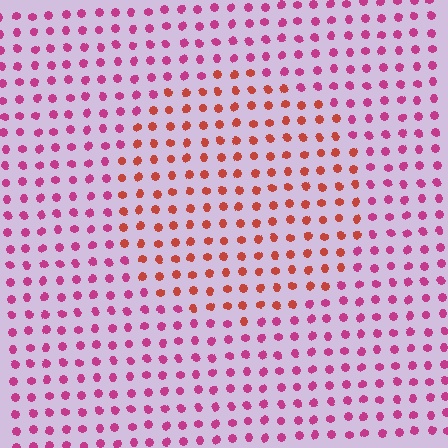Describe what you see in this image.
The image is filled with small magenta elements in a uniform arrangement. A circle-shaped region is visible where the elements are tinted to a slightly different hue, forming a subtle color boundary.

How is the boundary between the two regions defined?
The boundary is defined purely by a slight shift in hue (about 40 degrees). Spacing, size, and orientation are identical on both sides.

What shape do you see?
I see a circle.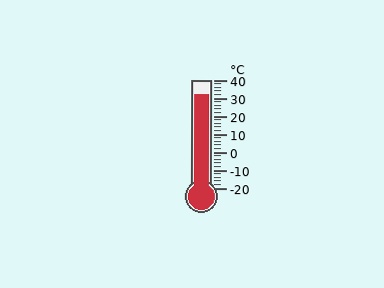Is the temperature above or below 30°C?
The temperature is above 30°C.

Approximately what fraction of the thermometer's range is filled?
The thermometer is filled to approximately 85% of its range.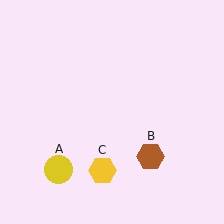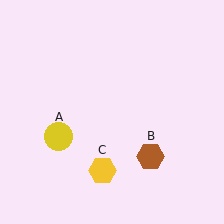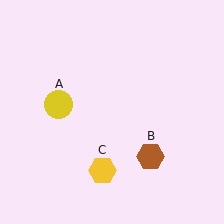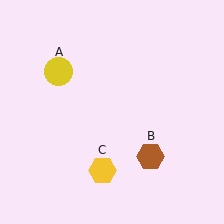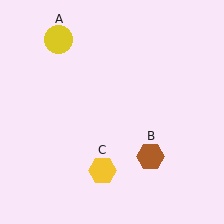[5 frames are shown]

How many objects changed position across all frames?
1 object changed position: yellow circle (object A).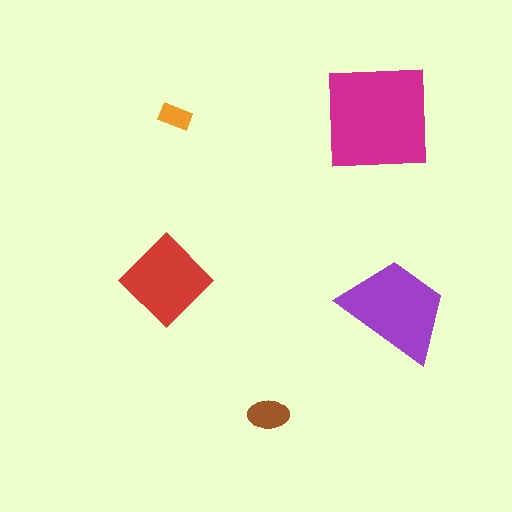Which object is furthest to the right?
The purple trapezoid is rightmost.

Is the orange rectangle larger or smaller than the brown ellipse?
Smaller.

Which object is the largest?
The magenta square.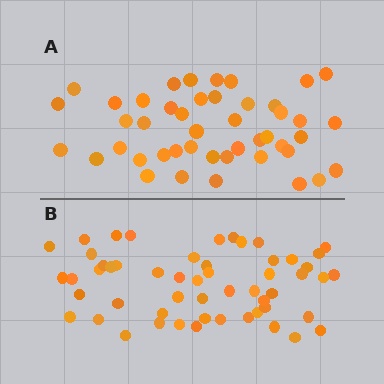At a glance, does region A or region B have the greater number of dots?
Region B (the bottom region) has more dots.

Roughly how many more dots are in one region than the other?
Region B has roughly 8 or so more dots than region A.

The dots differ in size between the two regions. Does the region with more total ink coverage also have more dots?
No. Region A has more total ink coverage because its dots are larger, but region B actually contains more individual dots. Total area can be misleading — the number of items is what matters here.